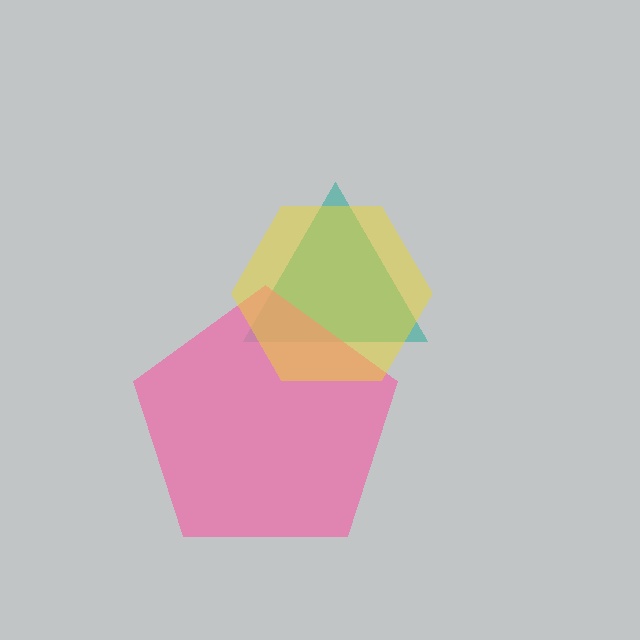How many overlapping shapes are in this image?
There are 3 overlapping shapes in the image.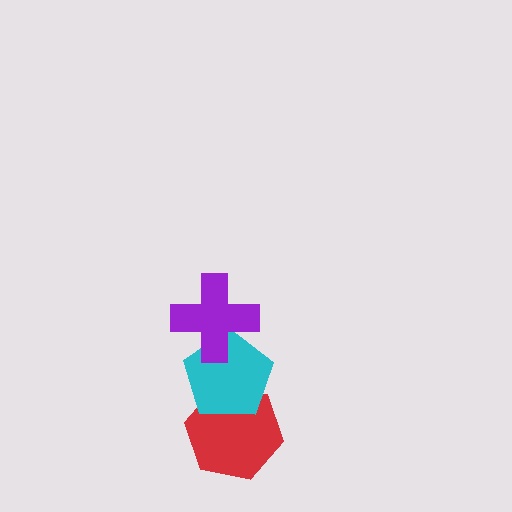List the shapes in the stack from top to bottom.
From top to bottom: the purple cross, the cyan pentagon, the red hexagon.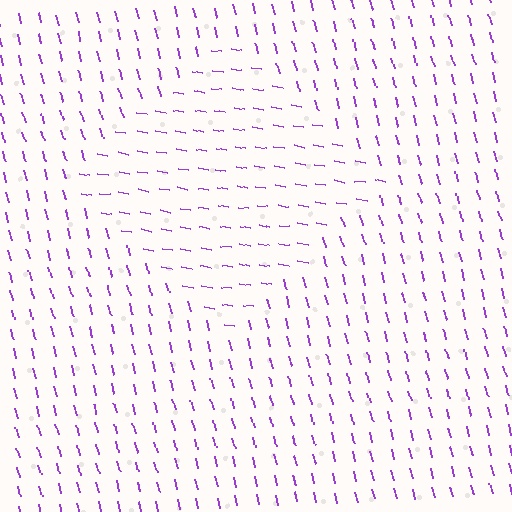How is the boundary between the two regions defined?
The boundary is defined purely by a change in line orientation (approximately 66 degrees difference). All lines are the same color and thickness.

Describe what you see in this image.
The image is filled with small purple line segments. A diamond region in the image has lines oriented differently from the surrounding lines, creating a visible texture boundary.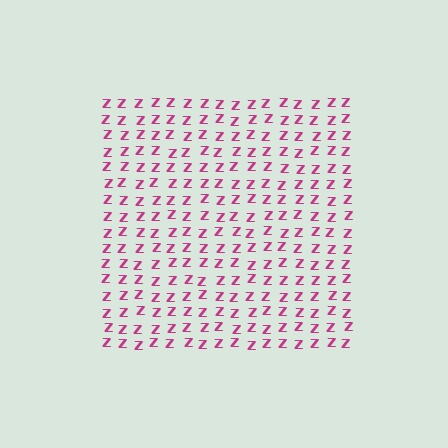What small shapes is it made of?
It is made of small letter Z's.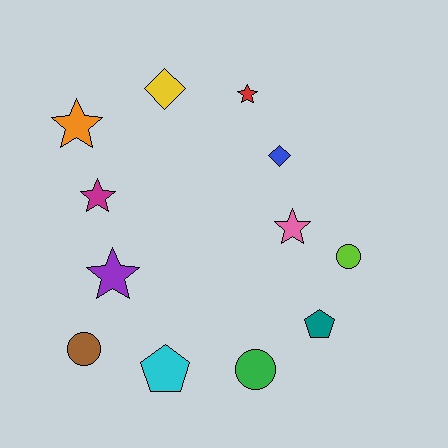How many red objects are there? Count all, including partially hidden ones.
There is 1 red object.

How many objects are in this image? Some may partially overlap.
There are 12 objects.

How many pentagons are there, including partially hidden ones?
There are 2 pentagons.